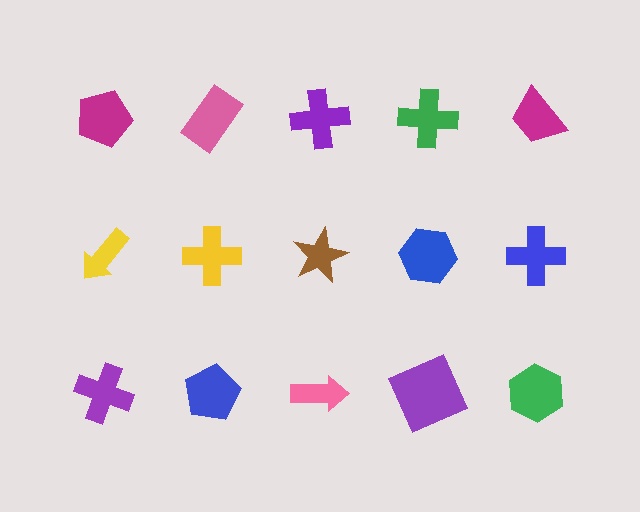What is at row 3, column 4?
A purple square.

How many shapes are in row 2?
5 shapes.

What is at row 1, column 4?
A green cross.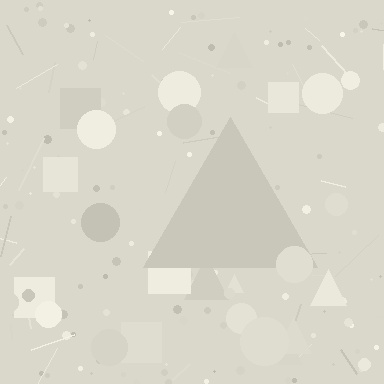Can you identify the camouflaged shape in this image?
The camouflaged shape is a triangle.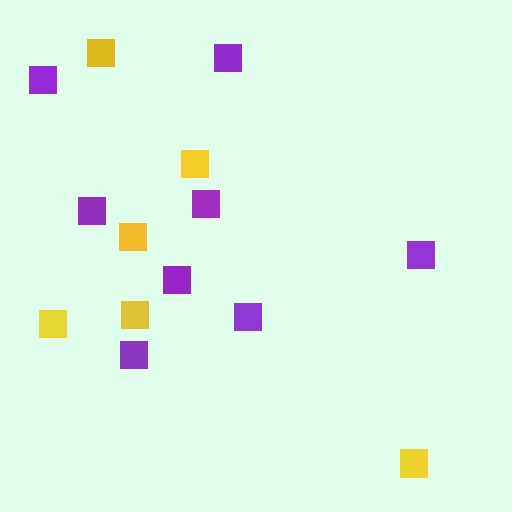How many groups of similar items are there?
There are 2 groups: one group of purple squares (8) and one group of yellow squares (6).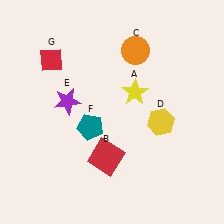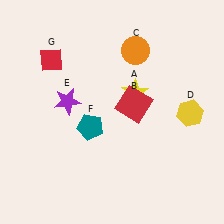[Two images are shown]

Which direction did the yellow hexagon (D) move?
The yellow hexagon (D) moved right.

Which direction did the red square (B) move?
The red square (B) moved up.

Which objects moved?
The objects that moved are: the red square (B), the yellow hexagon (D).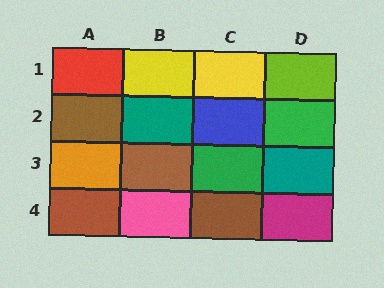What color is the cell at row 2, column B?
Teal.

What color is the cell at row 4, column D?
Magenta.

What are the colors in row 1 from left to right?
Red, yellow, yellow, lime.